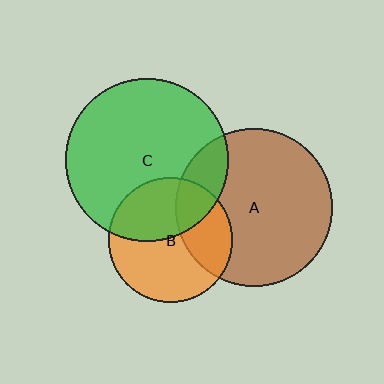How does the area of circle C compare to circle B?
Approximately 1.7 times.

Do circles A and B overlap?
Yes.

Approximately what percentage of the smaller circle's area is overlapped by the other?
Approximately 30%.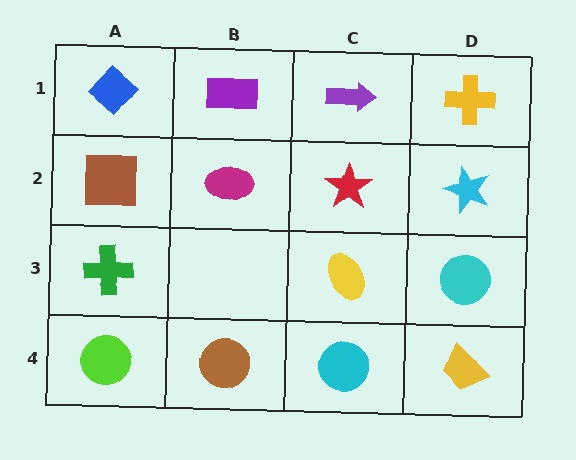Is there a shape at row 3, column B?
No, that cell is empty.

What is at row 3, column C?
A yellow ellipse.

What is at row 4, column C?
A cyan circle.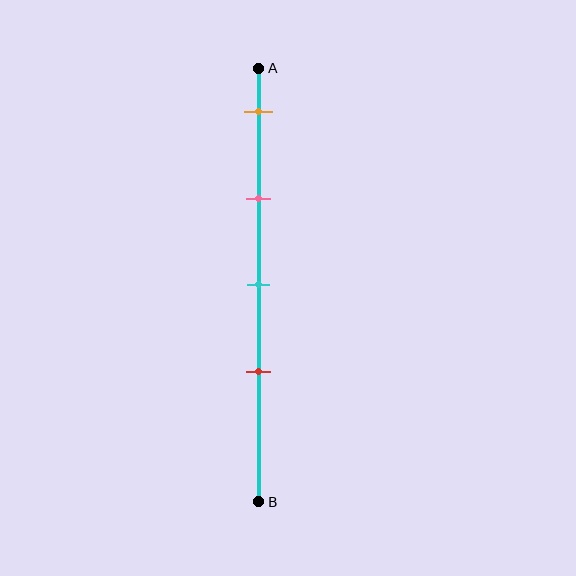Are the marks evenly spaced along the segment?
Yes, the marks are approximately evenly spaced.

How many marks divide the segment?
There are 4 marks dividing the segment.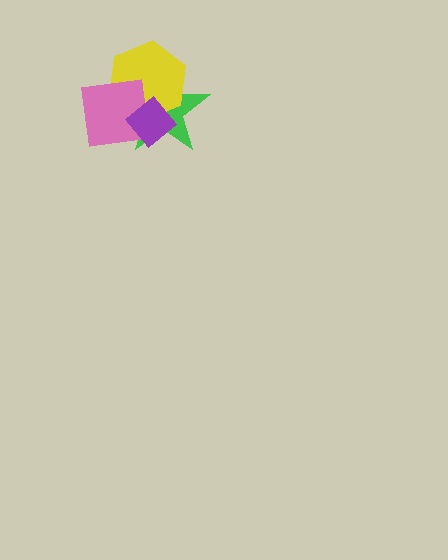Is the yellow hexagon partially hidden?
Yes, it is partially covered by another shape.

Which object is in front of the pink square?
The purple diamond is in front of the pink square.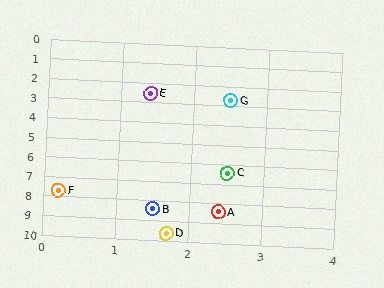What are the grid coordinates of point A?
Point A is at approximately (2.4, 8.4).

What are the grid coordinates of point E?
Point E is at approximately (1.4, 2.5).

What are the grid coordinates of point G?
Point G is at approximately (2.5, 2.7).